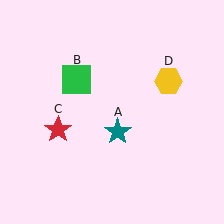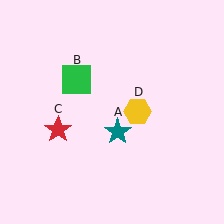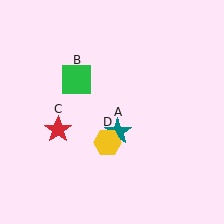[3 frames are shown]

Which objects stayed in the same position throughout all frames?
Teal star (object A) and green square (object B) and red star (object C) remained stationary.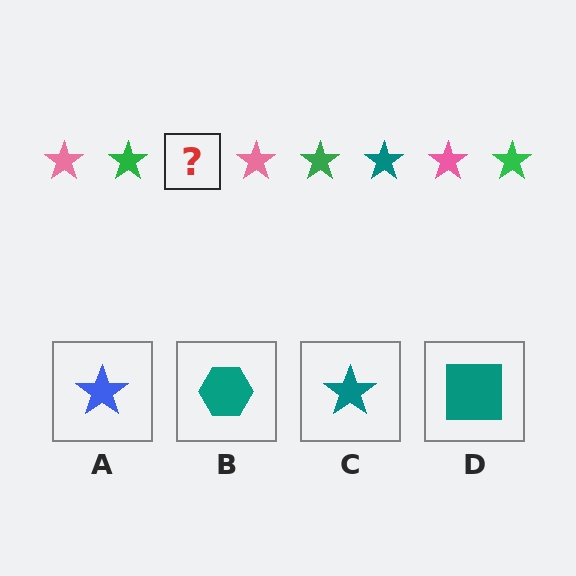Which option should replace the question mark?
Option C.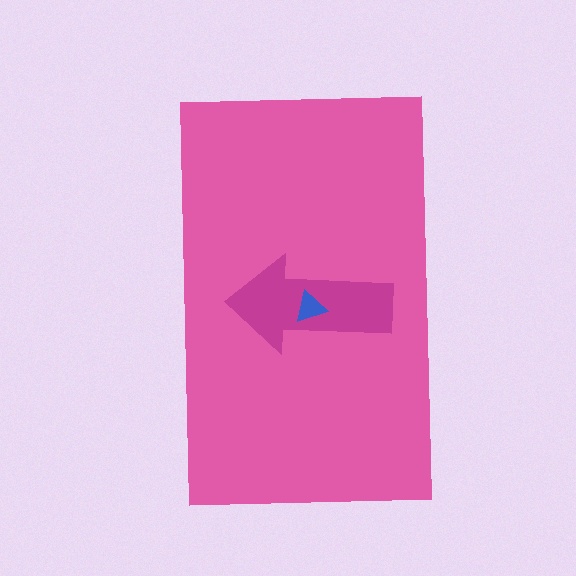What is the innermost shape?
The blue triangle.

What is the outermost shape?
The pink rectangle.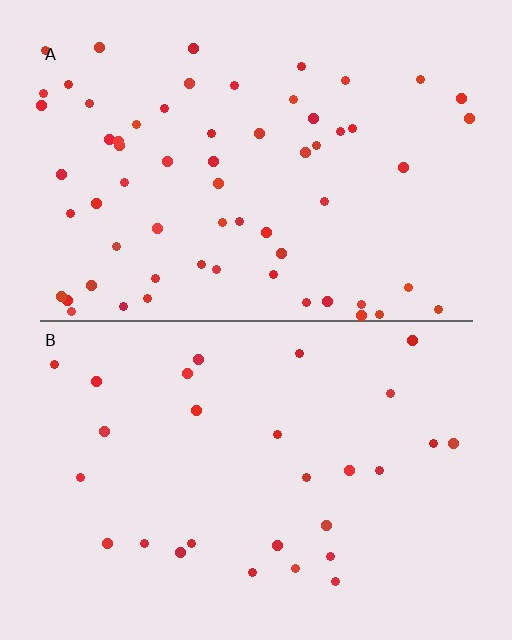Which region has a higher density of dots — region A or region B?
A (the top).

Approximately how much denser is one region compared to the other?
Approximately 2.3× — region A over region B.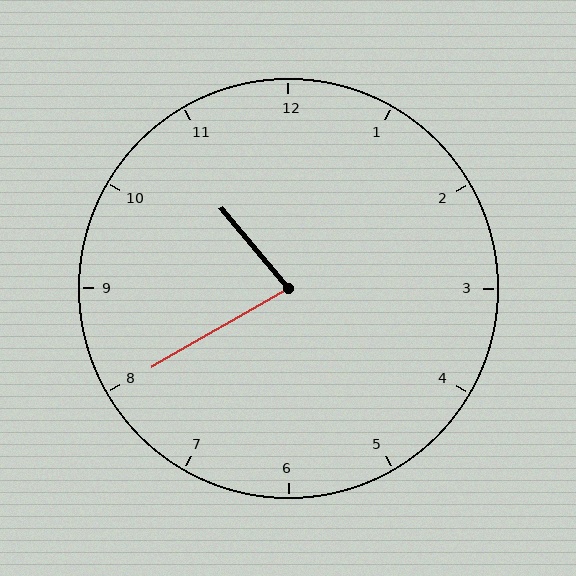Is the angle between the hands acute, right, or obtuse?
It is acute.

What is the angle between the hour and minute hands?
Approximately 80 degrees.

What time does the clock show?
10:40.